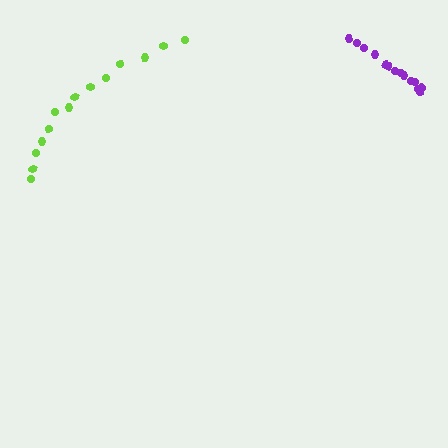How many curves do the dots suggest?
There are 2 distinct paths.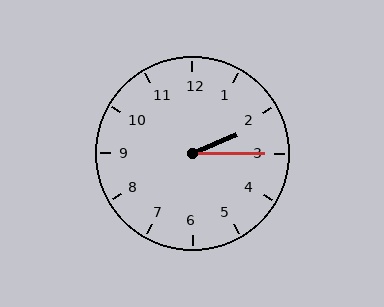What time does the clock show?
2:15.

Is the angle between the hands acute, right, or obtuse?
It is acute.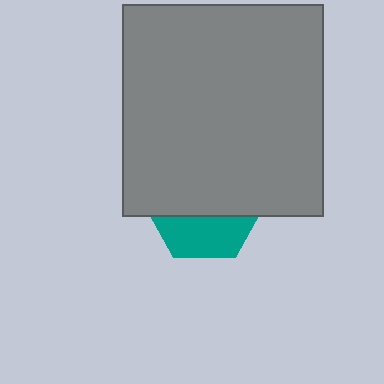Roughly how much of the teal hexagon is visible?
A small part of it is visible (roughly 34%).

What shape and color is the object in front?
The object in front is a gray rectangle.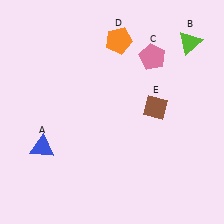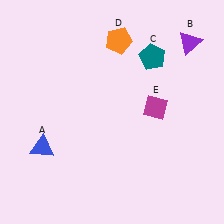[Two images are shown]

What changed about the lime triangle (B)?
In Image 1, B is lime. In Image 2, it changed to purple.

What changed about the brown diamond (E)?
In Image 1, E is brown. In Image 2, it changed to magenta.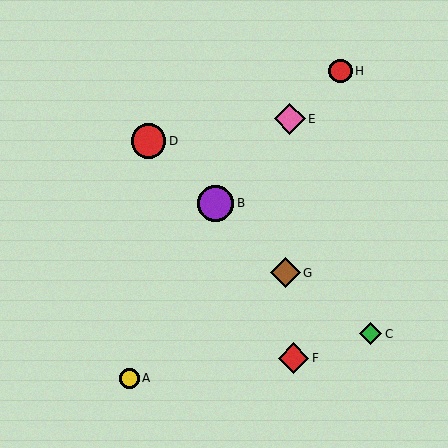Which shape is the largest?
The purple circle (labeled B) is the largest.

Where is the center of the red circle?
The center of the red circle is at (149, 141).